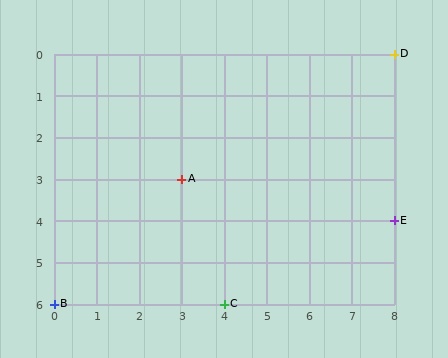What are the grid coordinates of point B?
Point B is at grid coordinates (0, 6).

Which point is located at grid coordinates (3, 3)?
Point A is at (3, 3).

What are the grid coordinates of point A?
Point A is at grid coordinates (3, 3).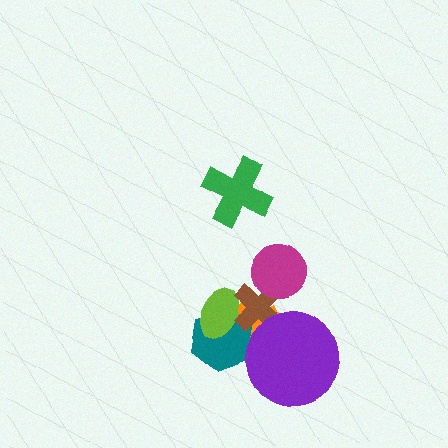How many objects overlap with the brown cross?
5 objects overlap with the brown cross.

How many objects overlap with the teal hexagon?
3 objects overlap with the teal hexagon.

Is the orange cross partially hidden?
Yes, it is partially covered by another shape.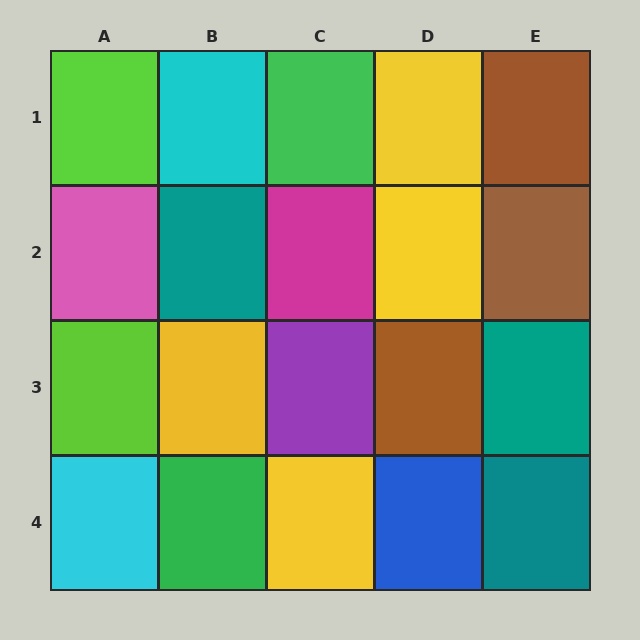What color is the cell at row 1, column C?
Green.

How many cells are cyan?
2 cells are cyan.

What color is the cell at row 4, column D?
Blue.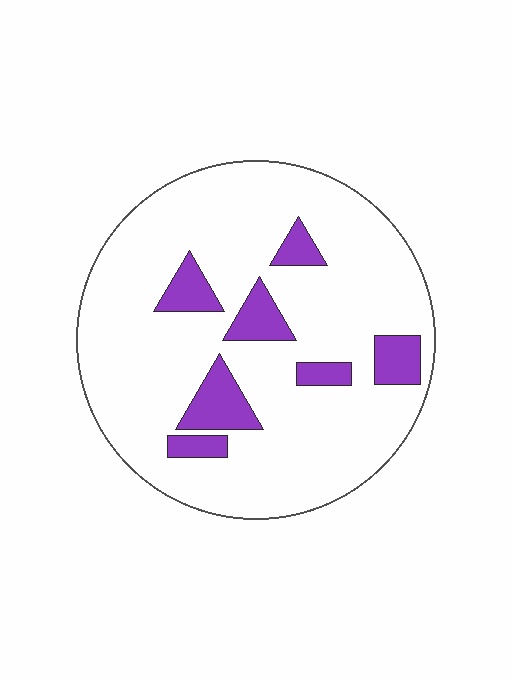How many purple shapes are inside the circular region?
7.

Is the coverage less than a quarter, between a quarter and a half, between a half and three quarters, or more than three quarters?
Less than a quarter.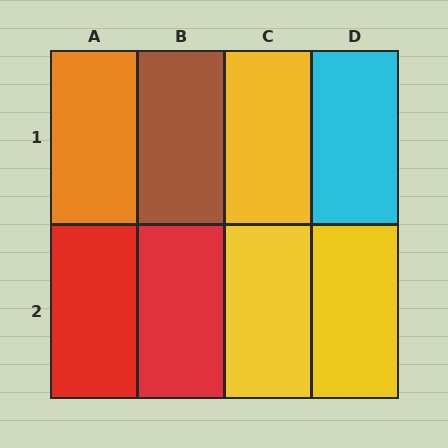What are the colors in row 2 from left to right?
Red, red, yellow, yellow.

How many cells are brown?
1 cell is brown.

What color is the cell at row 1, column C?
Yellow.